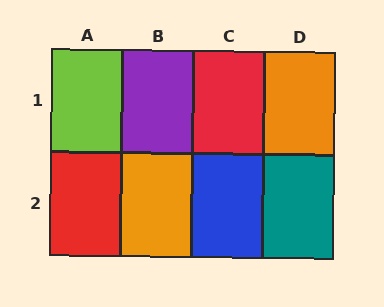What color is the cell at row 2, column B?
Orange.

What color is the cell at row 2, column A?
Red.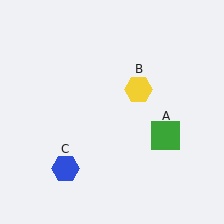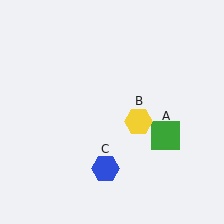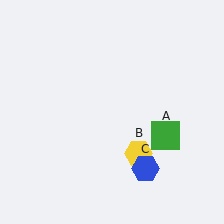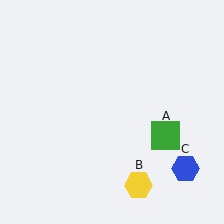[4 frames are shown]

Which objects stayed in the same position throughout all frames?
Green square (object A) remained stationary.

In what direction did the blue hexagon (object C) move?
The blue hexagon (object C) moved right.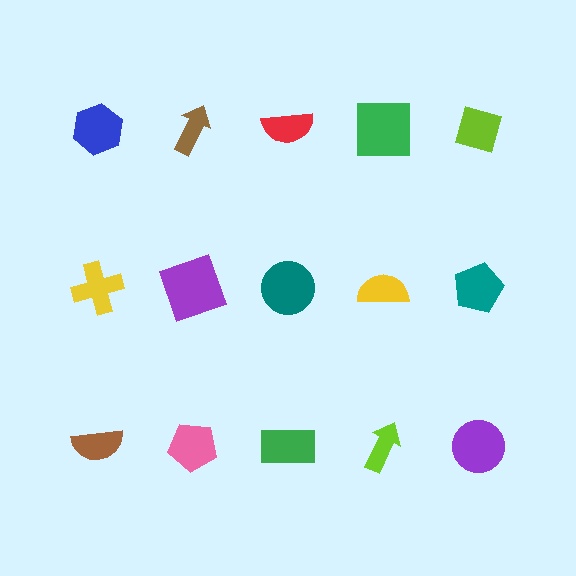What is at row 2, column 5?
A teal pentagon.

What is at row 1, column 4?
A green square.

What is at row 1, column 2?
A brown arrow.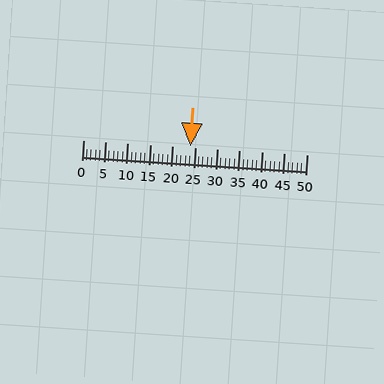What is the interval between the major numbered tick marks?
The major tick marks are spaced 5 units apart.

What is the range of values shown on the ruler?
The ruler shows values from 0 to 50.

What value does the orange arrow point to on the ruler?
The orange arrow points to approximately 24.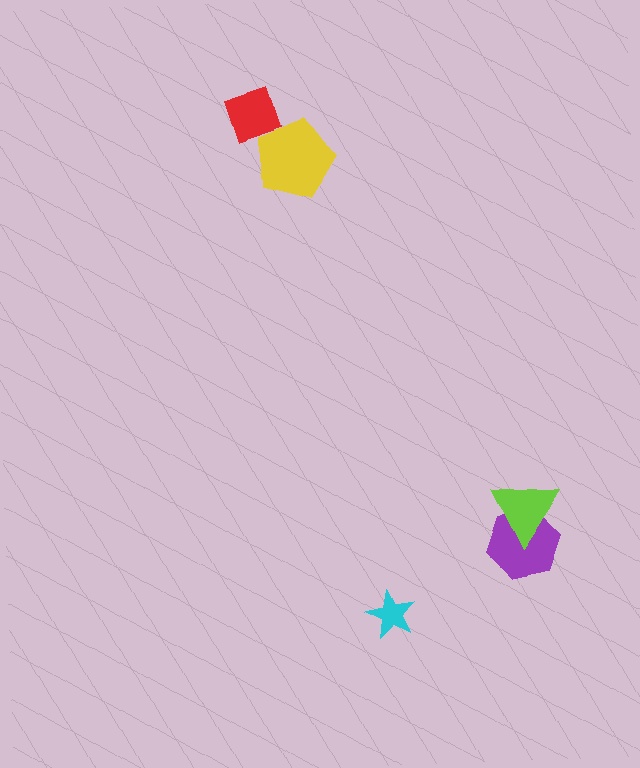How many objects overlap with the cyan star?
0 objects overlap with the cyan star.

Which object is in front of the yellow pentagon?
The red diamond is in front of the yellow pentagon.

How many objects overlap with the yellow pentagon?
1 object overlaps with the yellow pentagon.